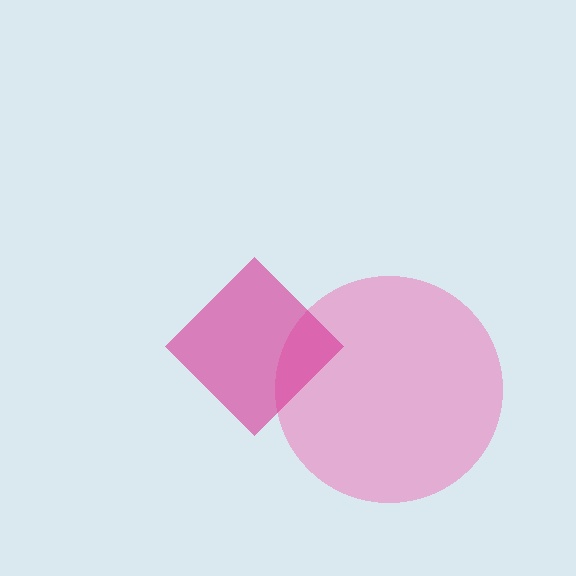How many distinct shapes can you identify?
There are 2 distinct shapes: a pink circle, a magenta diamond.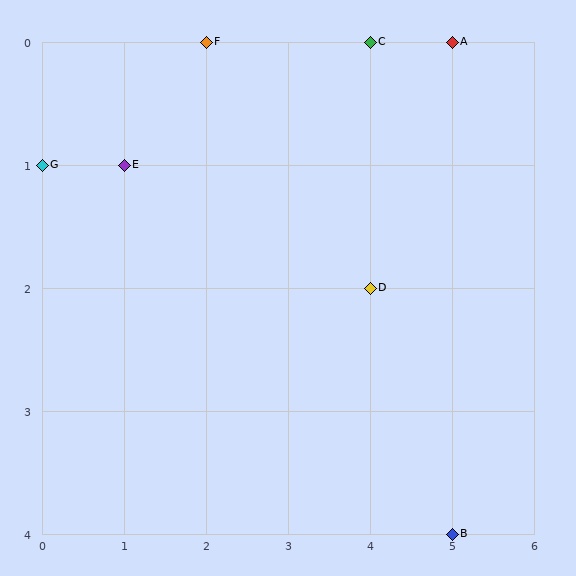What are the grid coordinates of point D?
Point D is at grid coordinates (4, 2).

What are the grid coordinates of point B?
Point B is at grid coordinates (5, 4).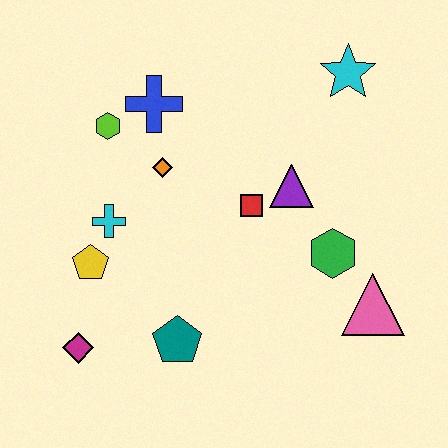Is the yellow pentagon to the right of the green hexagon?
No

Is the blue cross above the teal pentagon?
Yes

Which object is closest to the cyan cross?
The yellow pentagon is closest to the cyan cross.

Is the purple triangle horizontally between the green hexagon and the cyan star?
No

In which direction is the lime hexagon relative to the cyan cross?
The lime hexagon is above the cyan cross.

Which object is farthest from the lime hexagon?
The pink triangle is farthest from the lime hexagon.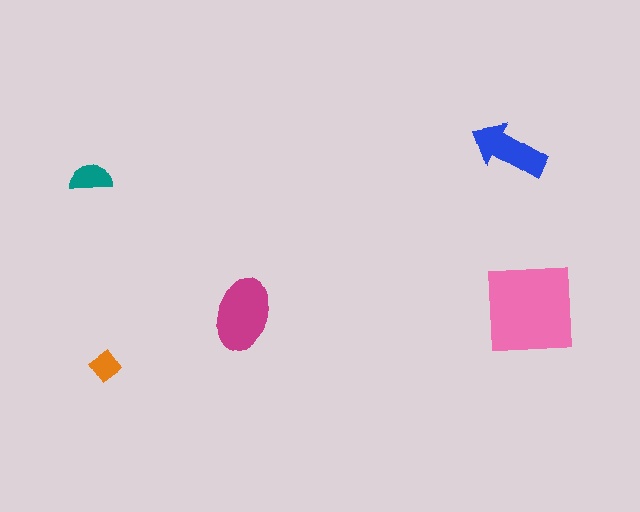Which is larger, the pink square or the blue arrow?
The pink square.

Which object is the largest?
The pink square.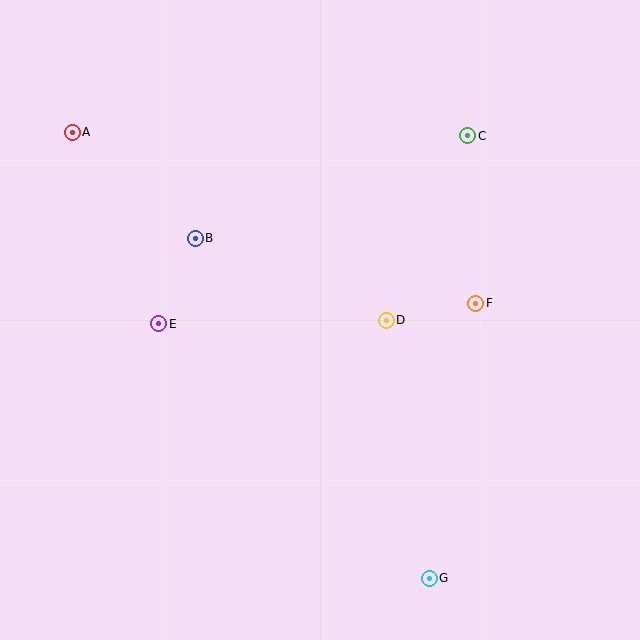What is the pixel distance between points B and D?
The distance between B and D is 208 pixels.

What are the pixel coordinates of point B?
Point B is at (195, 238).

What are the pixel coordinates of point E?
Point E is at (159, 324).